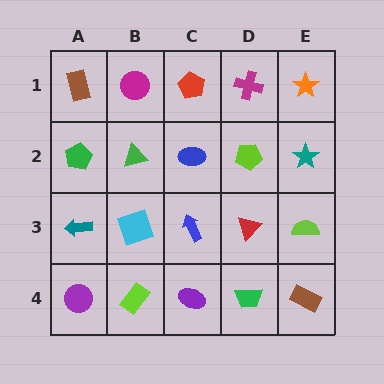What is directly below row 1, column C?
A blue ellipse.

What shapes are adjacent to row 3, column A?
A green pentagon (row 2, column A), a purple circle (row 4, column A), a cyan square (row 3, column B).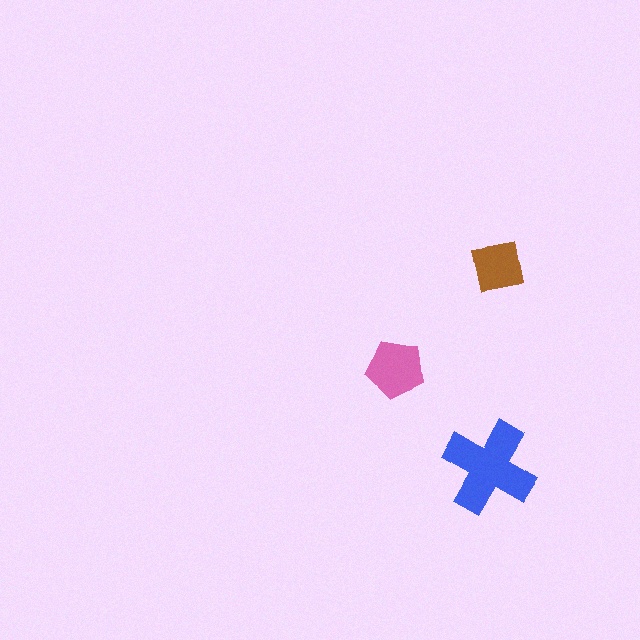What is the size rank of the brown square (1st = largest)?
3rd.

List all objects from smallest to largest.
The brown square, the pink pentagon, the blue cross.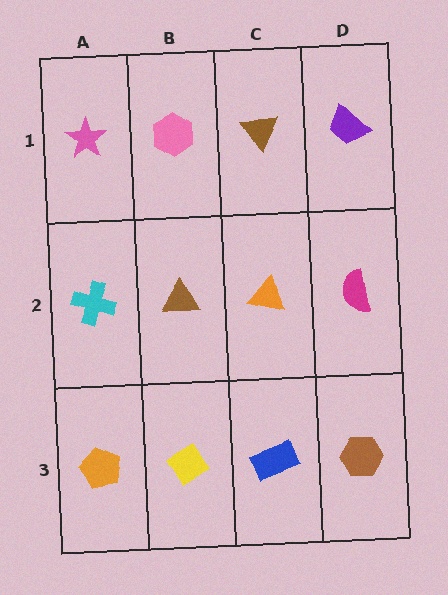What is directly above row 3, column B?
A brown triangle.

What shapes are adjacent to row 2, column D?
A purple trapezoid (row 1, column D), a brown hexagon (row 3, column D), an orange triangle (row 2, column C).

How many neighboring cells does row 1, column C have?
3.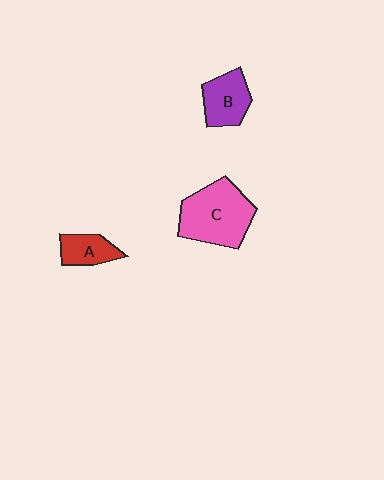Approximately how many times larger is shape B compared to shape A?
Approximately 1.3 times.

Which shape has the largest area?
Shape C (pink).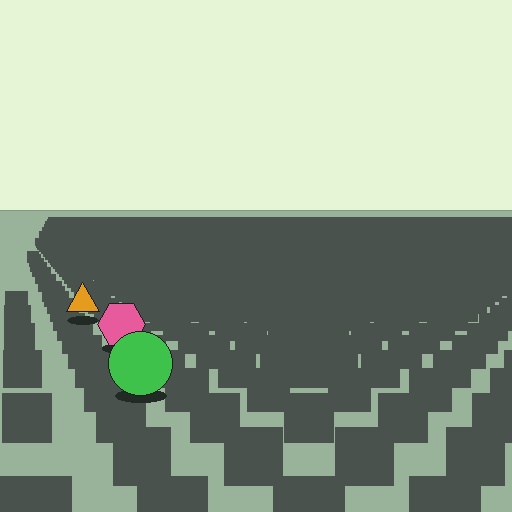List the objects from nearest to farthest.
From nearest to farthest: the green circle, the pink hexagon, the orange triangle.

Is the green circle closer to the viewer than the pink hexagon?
Yes. The green circle is closer — you can tell from the texture gradient: the ground texture is coarser near it.